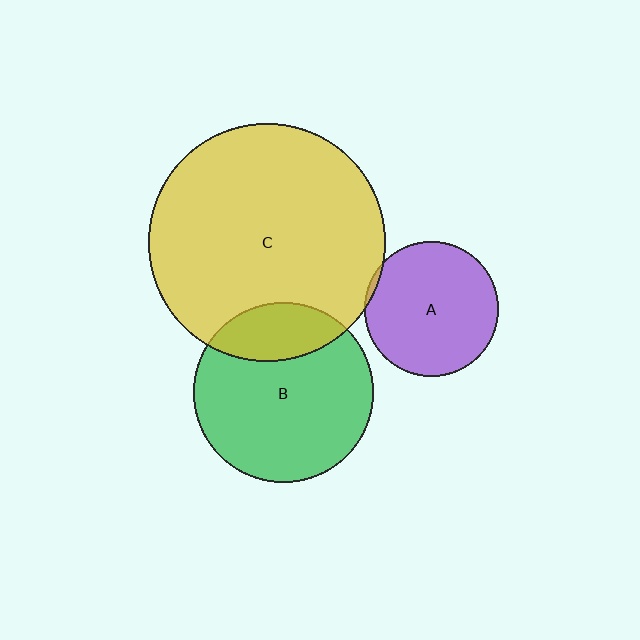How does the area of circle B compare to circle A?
Approximately 1.8 times.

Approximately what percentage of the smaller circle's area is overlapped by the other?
Approximately 20%.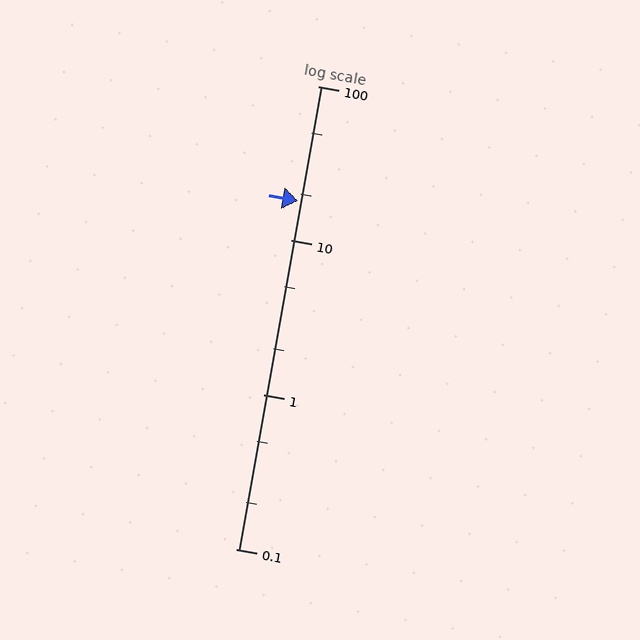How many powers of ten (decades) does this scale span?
The scale spans 3 decades, from 0.1 to 100.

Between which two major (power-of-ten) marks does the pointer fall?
The pointer is between 10 and 100.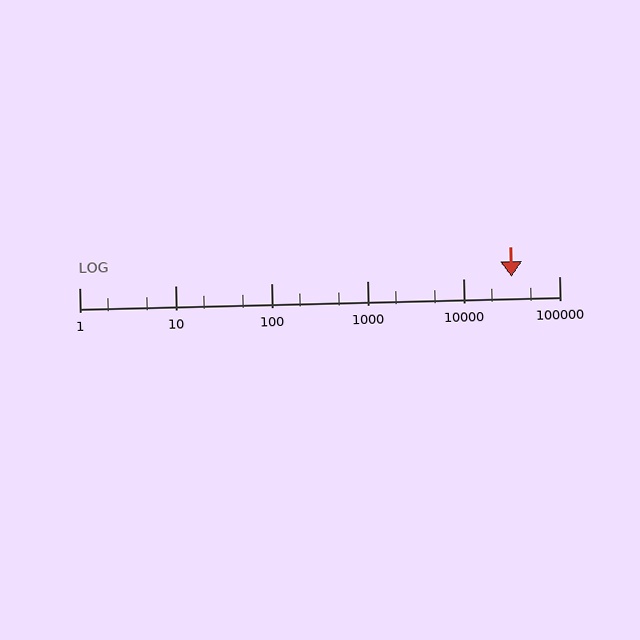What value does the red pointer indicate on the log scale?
The pointer indicates approximately 32000.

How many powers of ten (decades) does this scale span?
The scale spans 5 decades, from 1 to 100000.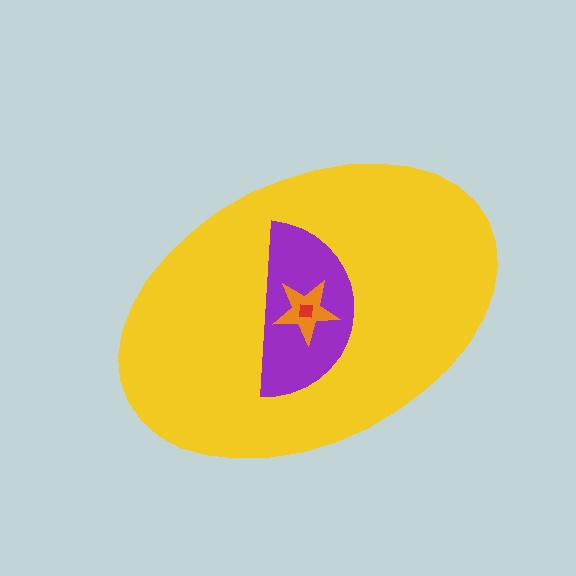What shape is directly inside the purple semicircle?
The orange star.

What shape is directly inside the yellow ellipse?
The purple semicircle.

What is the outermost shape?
The yellow ellipse.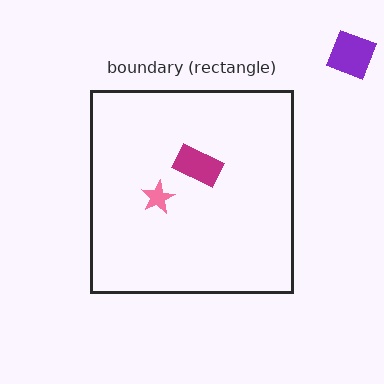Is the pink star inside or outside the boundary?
Inside.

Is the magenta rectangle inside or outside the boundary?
Inside.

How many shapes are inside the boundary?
2 inside, 1 outside.